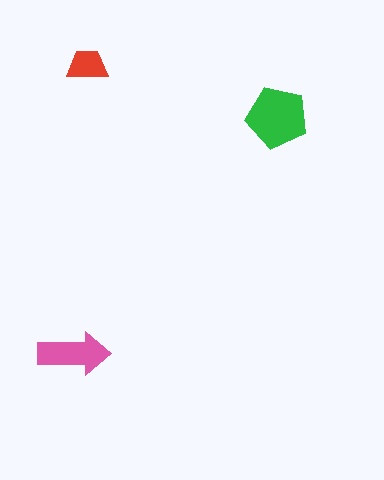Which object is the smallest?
The red trapezoid.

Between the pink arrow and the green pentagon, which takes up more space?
The green pentagon.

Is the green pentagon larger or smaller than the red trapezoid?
Larger.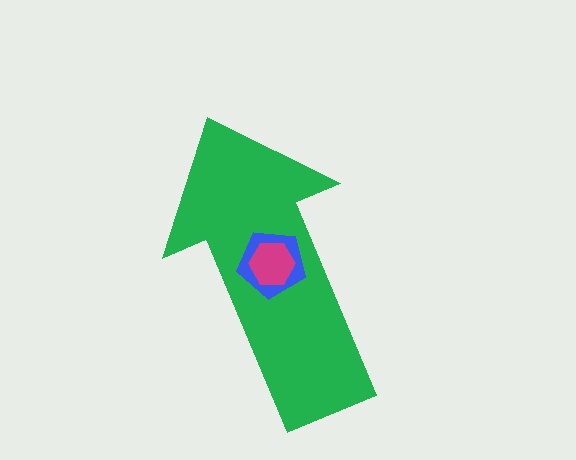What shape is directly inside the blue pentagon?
The magenta hexagon.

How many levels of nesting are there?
3.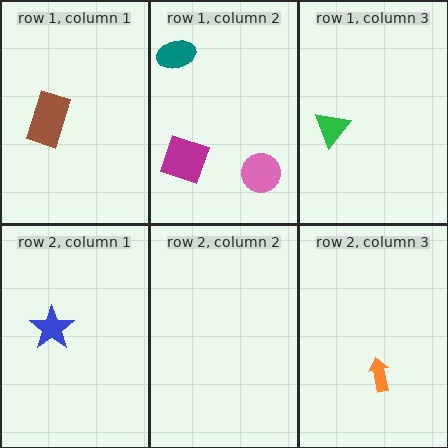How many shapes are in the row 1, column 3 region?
1.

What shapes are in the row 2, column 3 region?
The orange arrow.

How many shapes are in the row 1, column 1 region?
1.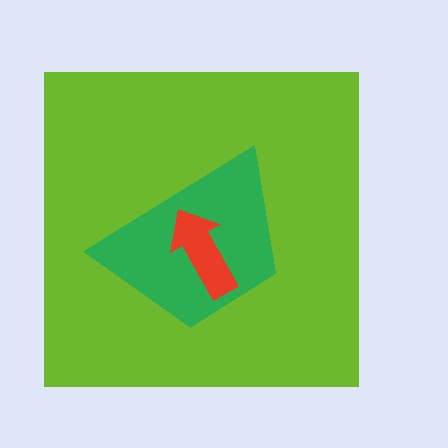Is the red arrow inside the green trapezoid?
Yes.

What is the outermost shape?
The lime square.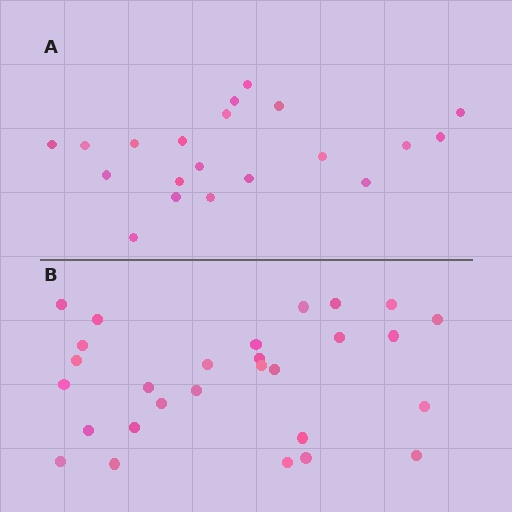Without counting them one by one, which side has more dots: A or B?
Region B (the bottom region) has more dots.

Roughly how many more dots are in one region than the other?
Region B has roughly 8 or so more dots than region A.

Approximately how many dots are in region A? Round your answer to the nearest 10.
About 20 dots.